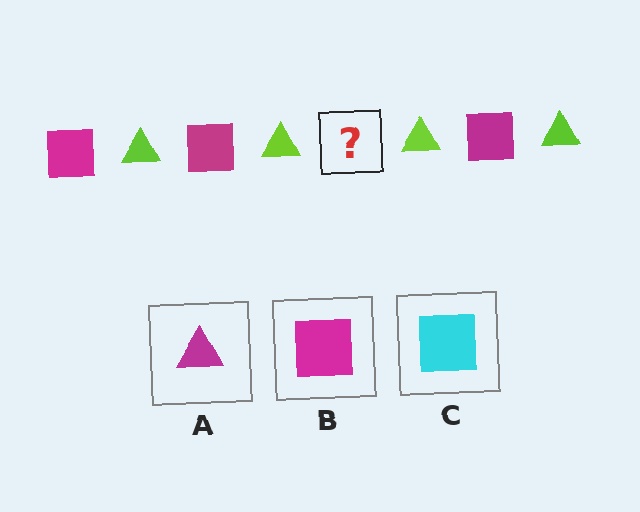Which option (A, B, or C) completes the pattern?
B.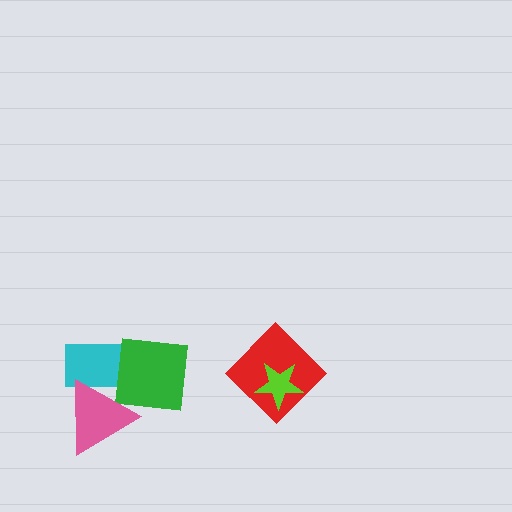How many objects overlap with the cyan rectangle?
2 objects overlap with the cyan rectangle.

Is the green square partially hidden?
Yes, it is partially covered by another shape.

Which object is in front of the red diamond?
The lime star is in front of the red diamond.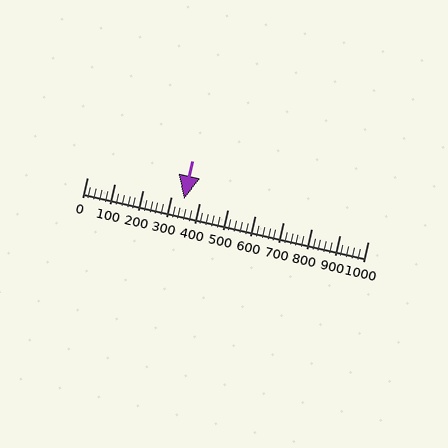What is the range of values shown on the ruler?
The ruler shows values from 0 to 1000.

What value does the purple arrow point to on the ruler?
The purple arrow points to approximately 346.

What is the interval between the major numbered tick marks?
The major tick marks are spaced 100 units apart.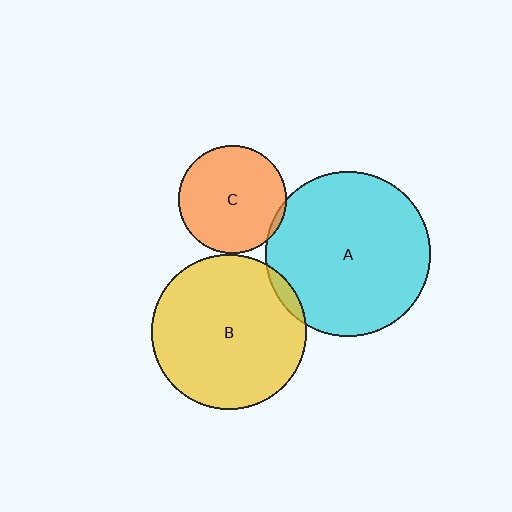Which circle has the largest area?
Circle A (cyan).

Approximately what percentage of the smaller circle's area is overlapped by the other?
Approximately 5%.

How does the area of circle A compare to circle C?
Approximately 2.3 times.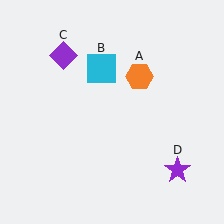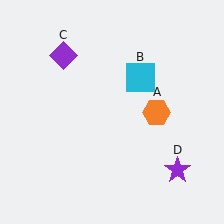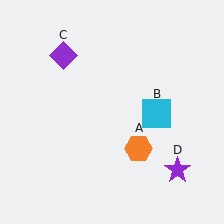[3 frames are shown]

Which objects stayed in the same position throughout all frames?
Purple diamond (object C) and purple star (object D) remained stationary.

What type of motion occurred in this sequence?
The orange hexagon (object A), cyan square (object B) rotated clockwise around the center of the scene.